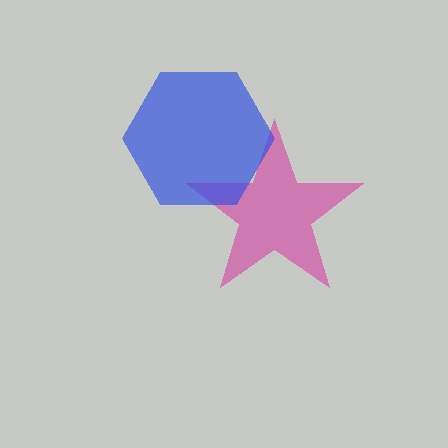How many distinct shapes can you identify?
There are 2 distinct shapes: a magenta star, a blue hexagon.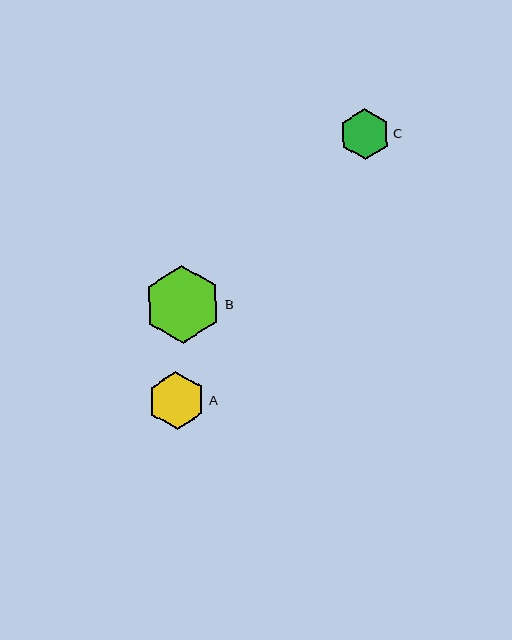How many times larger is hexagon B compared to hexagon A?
Hexagon B is approximately 1.3 times the size of hexagon A.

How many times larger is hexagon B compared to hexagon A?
Hexagon B is approximately 1.3 times the size of hexagon A.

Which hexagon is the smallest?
Hexagon C is the smallest with a size of approximately 51 pixels.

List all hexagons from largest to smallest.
From largest to smallest: B, A, C.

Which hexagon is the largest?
Hexagon B is the largest with a size of approximately 78 pixels.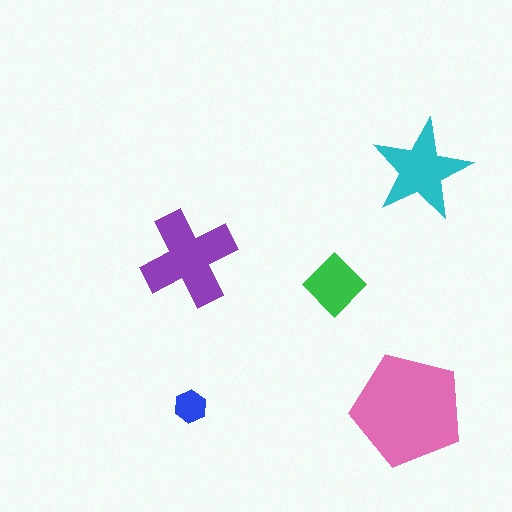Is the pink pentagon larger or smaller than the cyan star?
Larger.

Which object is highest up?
The cyan star is topmost.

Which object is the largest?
The pink pentagon.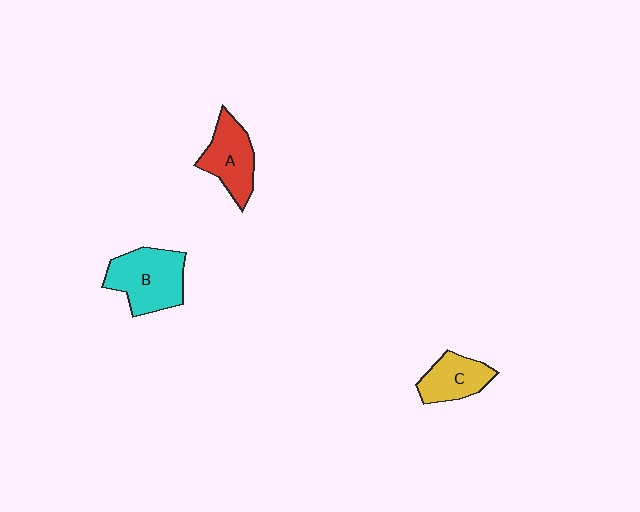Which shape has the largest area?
Shape B (cyan).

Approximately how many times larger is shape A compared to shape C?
Approximately 1.2 times.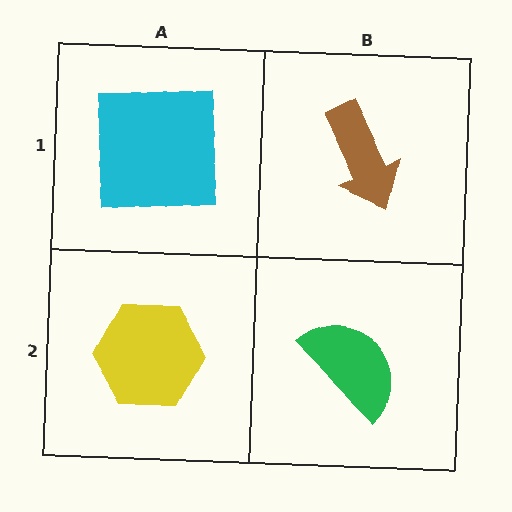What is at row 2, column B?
A green semicircle.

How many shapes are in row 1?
2 shapes.